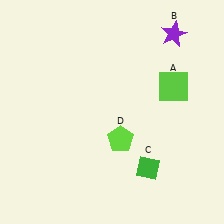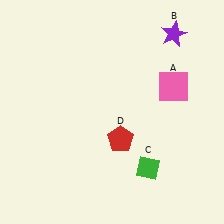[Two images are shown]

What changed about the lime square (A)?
In Image 1, A is lime. In Image 2, it changed to pink.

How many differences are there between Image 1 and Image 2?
There are 2 differences between the two images.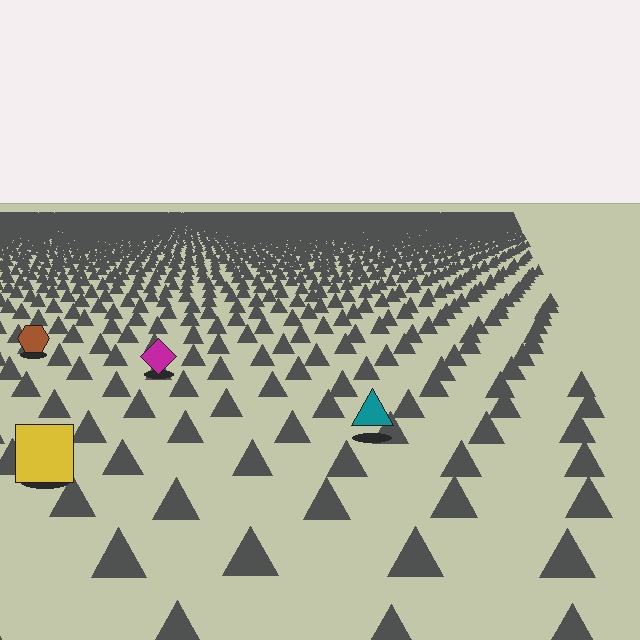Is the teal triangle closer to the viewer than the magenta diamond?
Yes. The teal triangle is closer — you can tell from the texture gradient: the ground texture is coarser near it.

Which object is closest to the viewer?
The yellow square is closest. The texture marks near it are larger and more spread out.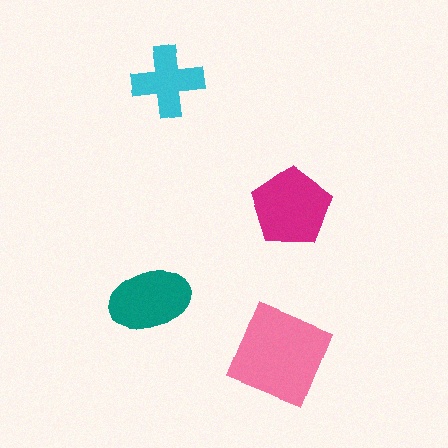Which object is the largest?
The pink square.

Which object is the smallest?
The cyan cross.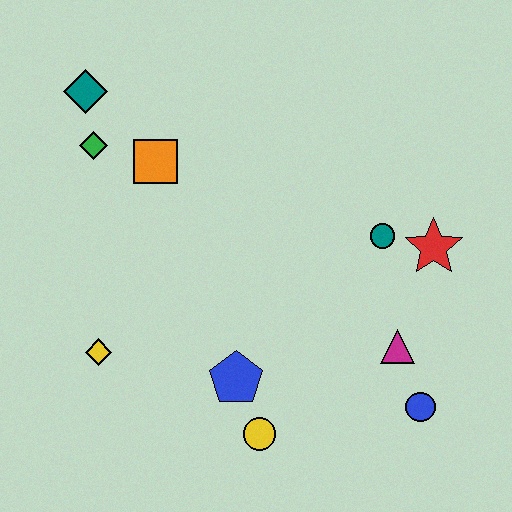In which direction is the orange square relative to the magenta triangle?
The orange square is to the left of the magenta triangle.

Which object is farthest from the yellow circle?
The teal diamond is farthest from the yellow circle.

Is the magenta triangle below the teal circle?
Yes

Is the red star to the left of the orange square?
No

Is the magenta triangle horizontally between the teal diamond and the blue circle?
Yes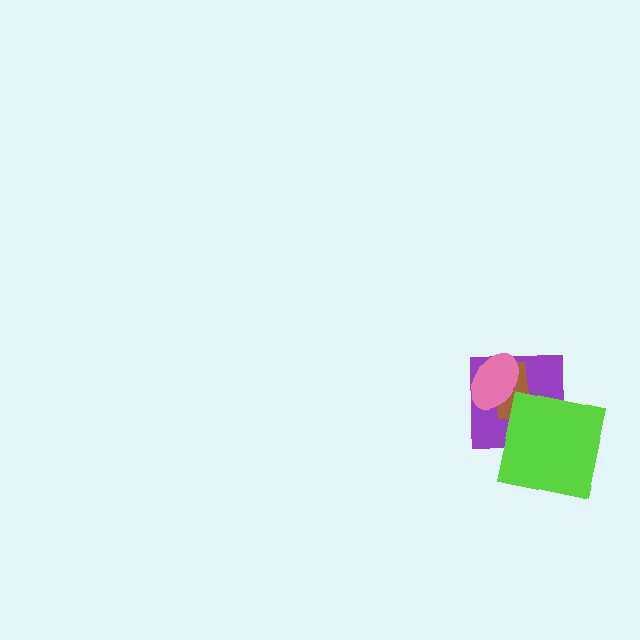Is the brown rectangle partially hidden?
Yes, it is partially covered by another shape.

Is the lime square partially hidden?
No, no other shape covers it.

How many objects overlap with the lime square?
1 object overlaps with the lime square.